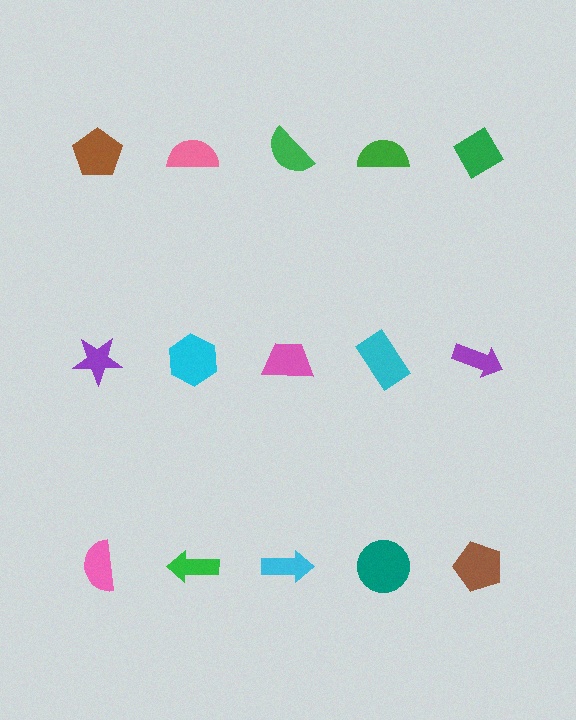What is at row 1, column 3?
A green semicircle.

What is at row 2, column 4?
A cyan rectangle.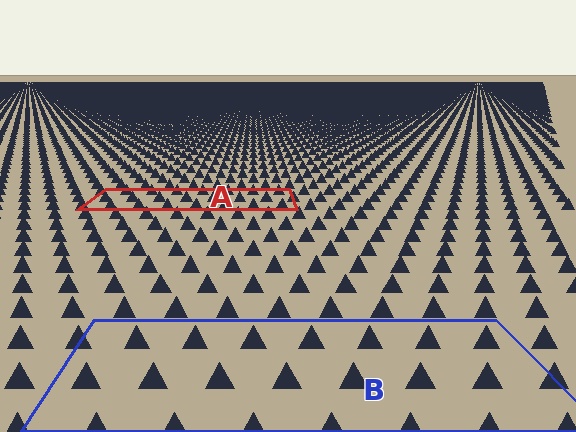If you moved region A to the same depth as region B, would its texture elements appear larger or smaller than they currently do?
They would appear larger. At a closer depth, the same texture elements are projected at a bigger on-screen size.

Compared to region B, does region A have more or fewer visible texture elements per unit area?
Region A has more texture elements per unit area — they are packed more densely because it is farther away.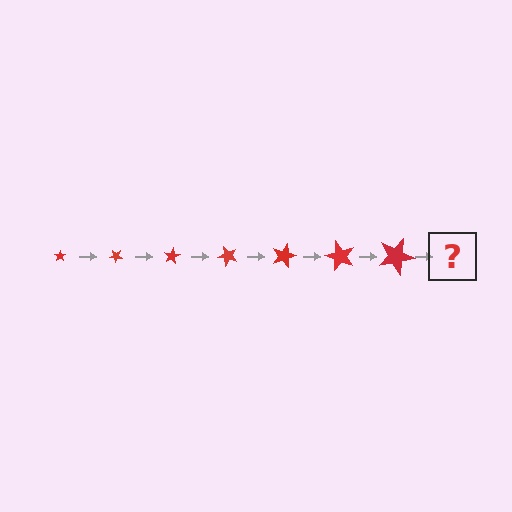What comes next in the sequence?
The next element should be a star, larger than the previous one and rotated 280 degrees from the start.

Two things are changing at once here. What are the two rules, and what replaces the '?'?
The two rules are that the star grows larger each step and it rotates 40 degrees each step. The '?' should be a star, larger than the previous one and rotated 280 degrees from the start.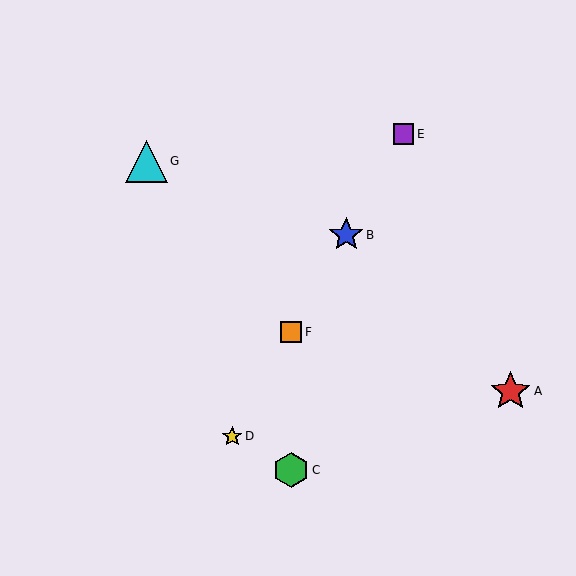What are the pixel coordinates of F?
Object F is at (291, 332).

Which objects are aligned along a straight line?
Objects B, D, E, F are aligned along a straight line.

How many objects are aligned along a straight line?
4 objects (B, D, E, F) are aligned along a straight line.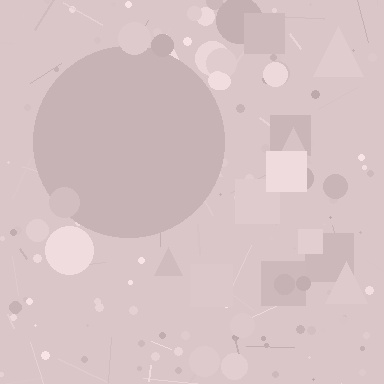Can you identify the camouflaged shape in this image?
The camouflaged shape is a circle.